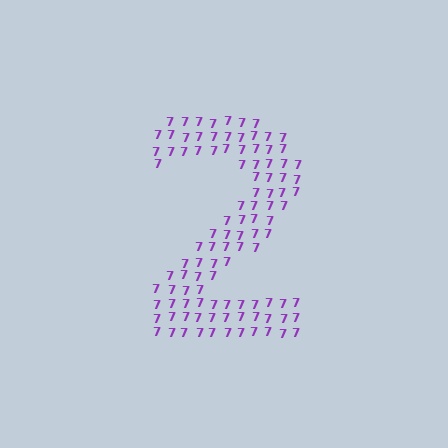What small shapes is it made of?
It is made of small digit 7's.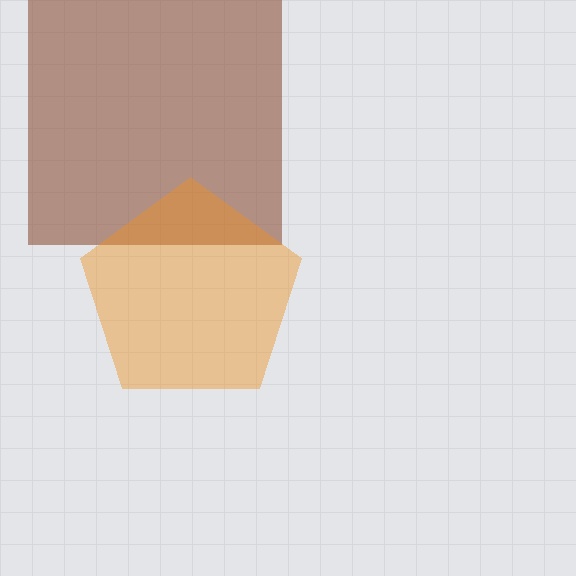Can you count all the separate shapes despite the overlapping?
Yes, there are 2 separate shapes.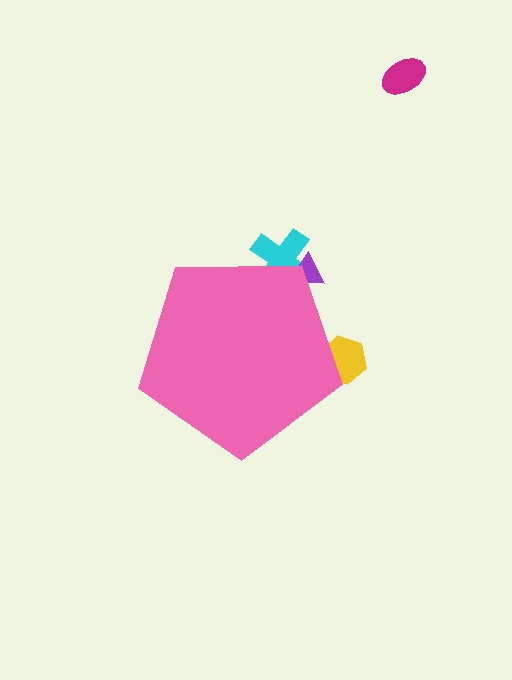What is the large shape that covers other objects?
A pink pentagon.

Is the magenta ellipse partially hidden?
No, the magenta ellipse is fully visible.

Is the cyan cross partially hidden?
Yes, the cyan cross is partially hidden behind the pink pentagon.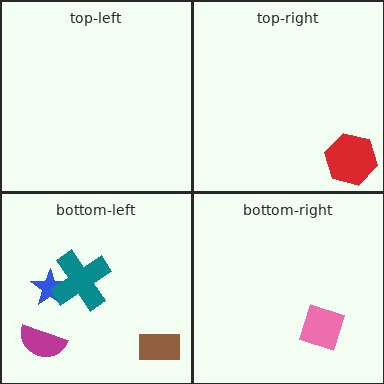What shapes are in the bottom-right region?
The pink diamond.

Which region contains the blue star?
The bottom-left region.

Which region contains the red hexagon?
The top-right region.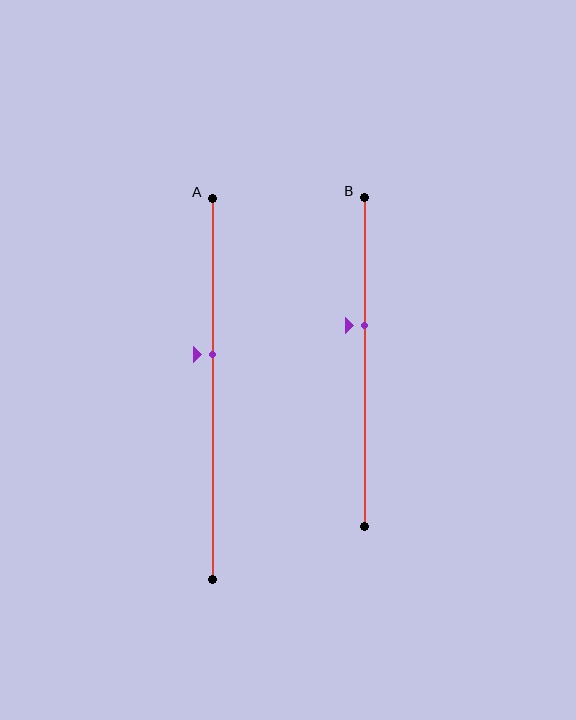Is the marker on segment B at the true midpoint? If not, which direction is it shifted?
No, the marker on segment B is shifted upward by about 11% of the segment length.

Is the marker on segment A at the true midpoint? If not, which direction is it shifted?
No, the marker on segment A is shifted upward by about 9% of the segment length.